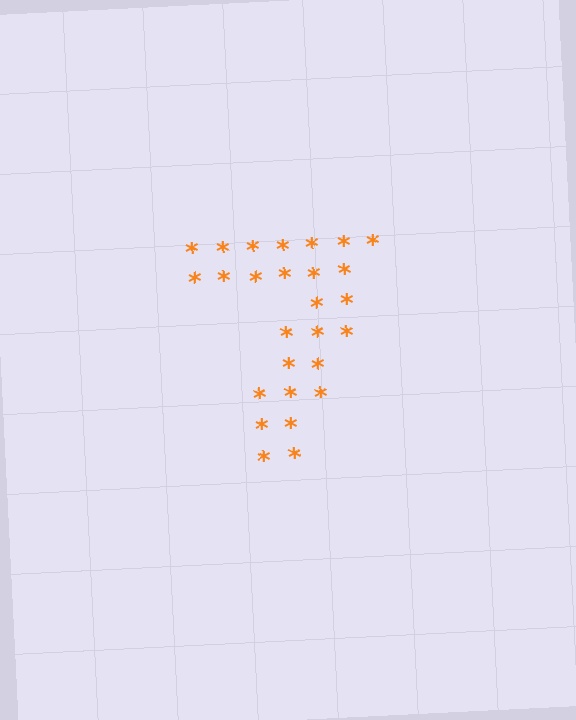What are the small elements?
The small elements are asterisks.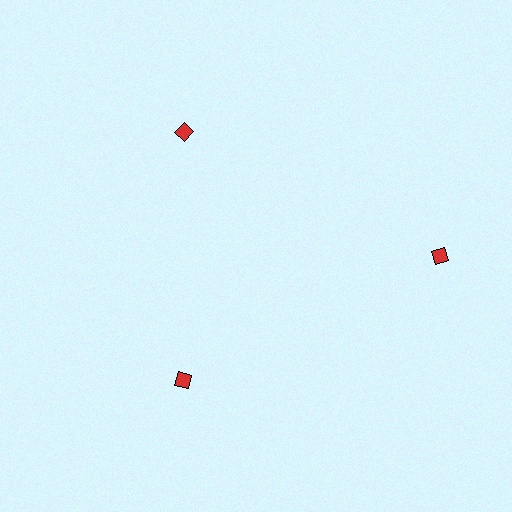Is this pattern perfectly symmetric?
No. The 3 red diamonds are arranged in a ring, but one element near the 3 o'clock position is pushed outward from the center, breaking the 3-fold rotational symmetry.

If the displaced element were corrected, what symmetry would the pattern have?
It would have 3-fold rotational symmetry — the pattern would map onto itself every 120 degrees.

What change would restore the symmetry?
The symmetry would be restored by moving it inward, back onto the ring so that all 3 diamonds sit at equal angles and equal distance from the center.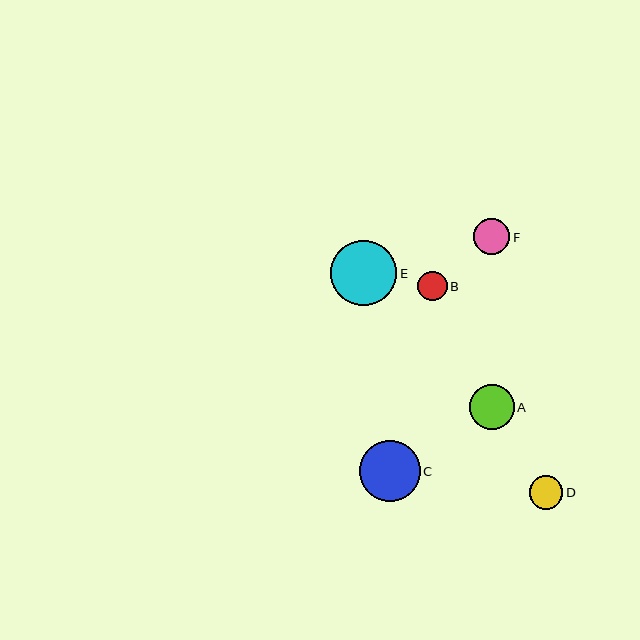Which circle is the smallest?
Circle B is the smallest with a size of approximately 29 pixels.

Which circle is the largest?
Circle E is the largest with a size of approximately 66 pixels.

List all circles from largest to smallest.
From largest to smallest: E, C, A, F, D, B.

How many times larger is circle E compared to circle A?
Circle E is approximately 1.5 times the size of circle A.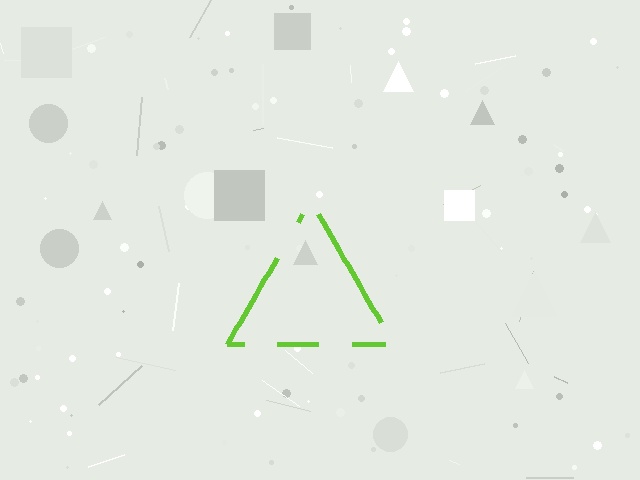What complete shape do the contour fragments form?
The contour fragments form a triangle.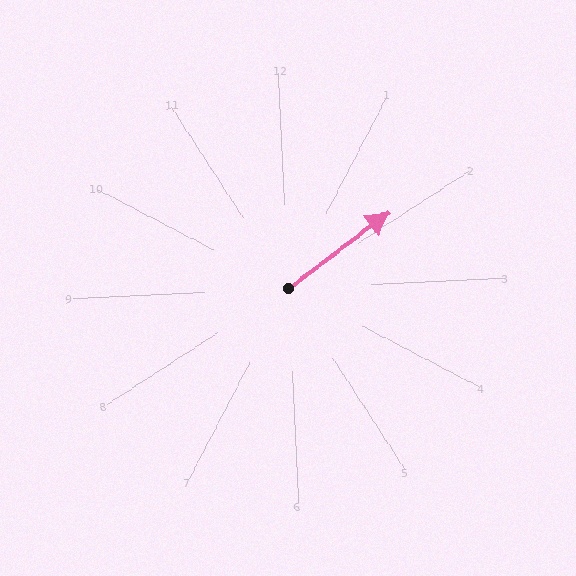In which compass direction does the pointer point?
Northeast.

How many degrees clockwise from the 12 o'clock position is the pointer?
Approximately 56 degrees.